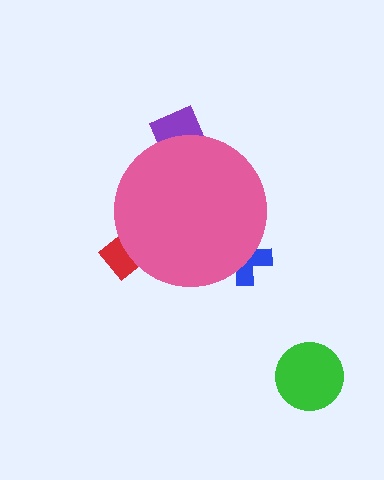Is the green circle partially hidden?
No, the green circle is fully visible.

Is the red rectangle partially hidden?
Yes, the red rectangle is partially hidden behind the pink circle.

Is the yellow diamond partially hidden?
Yes, the yellow diamond is partially hidden behind the pink circle.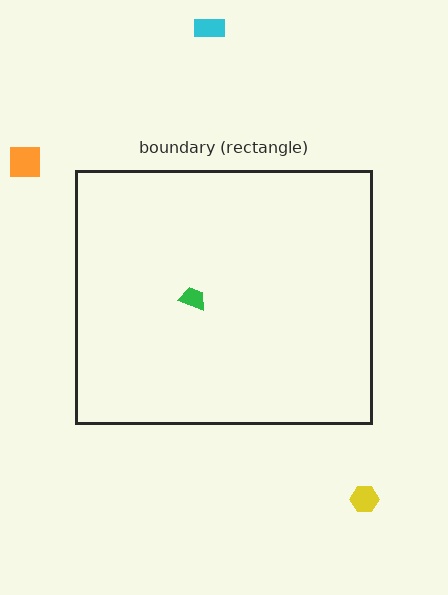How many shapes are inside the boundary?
1 inside, 3 outside.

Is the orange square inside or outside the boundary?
Outside.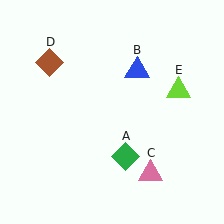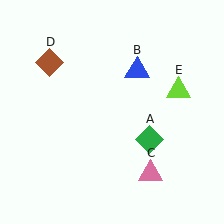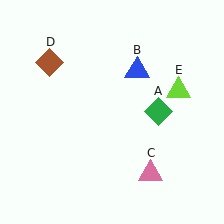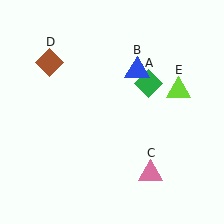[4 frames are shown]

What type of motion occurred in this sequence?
The green diamond (object A) rotated counterclockwise around the center of the scene.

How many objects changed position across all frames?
1 object changed position: green diamond (object A).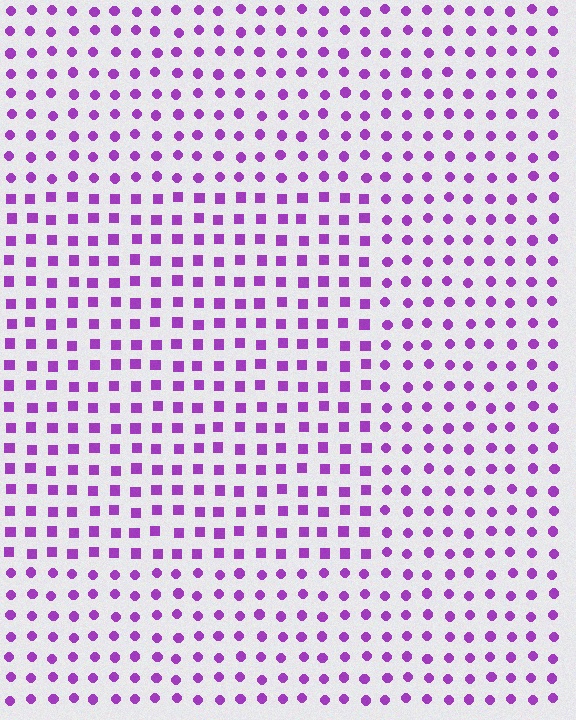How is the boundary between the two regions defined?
The boundary is defined by a change in element shape: squares inside vs. circles outside. All elements share the same color and spacing.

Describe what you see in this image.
The image is filled with small purple elements arranged in a uniform grid. A rectangle-shaped region contains squares, while the surrounding area contains circles. The boundary is defined purely by the change in element shape.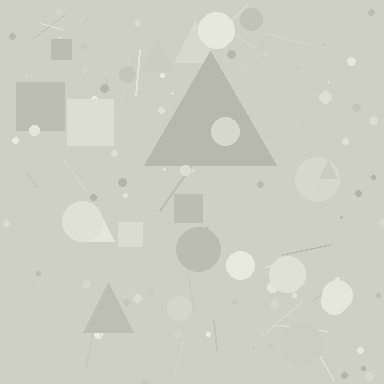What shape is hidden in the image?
A triangle is hidden in the image.